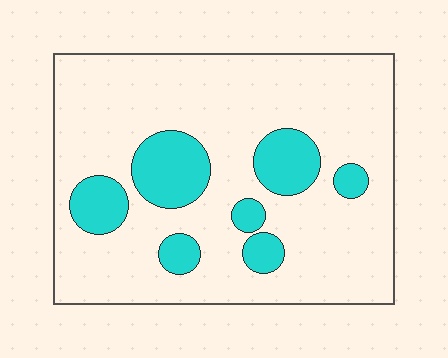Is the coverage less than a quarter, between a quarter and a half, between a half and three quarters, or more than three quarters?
Less than a quarter.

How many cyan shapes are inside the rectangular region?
7.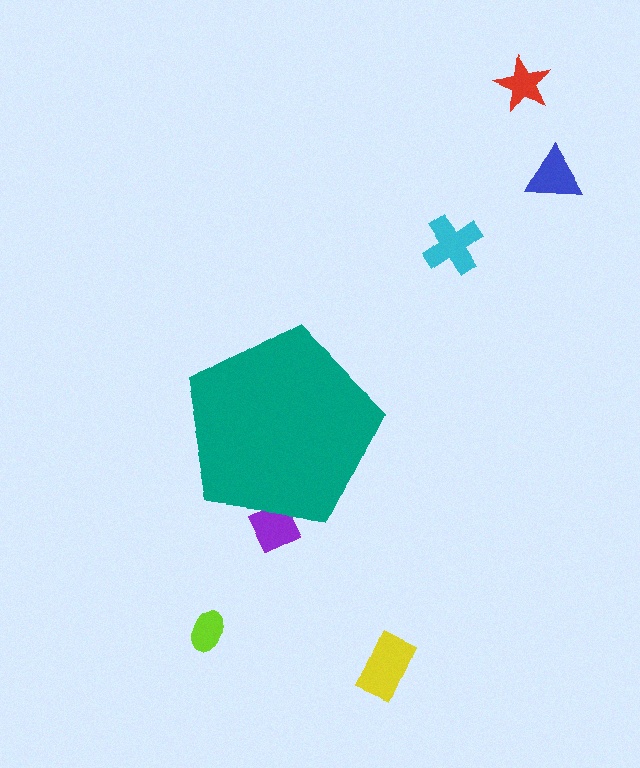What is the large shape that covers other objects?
A teal pentagon.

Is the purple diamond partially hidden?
Yes, the purple diamond is partially hidden behind the teal pentagon.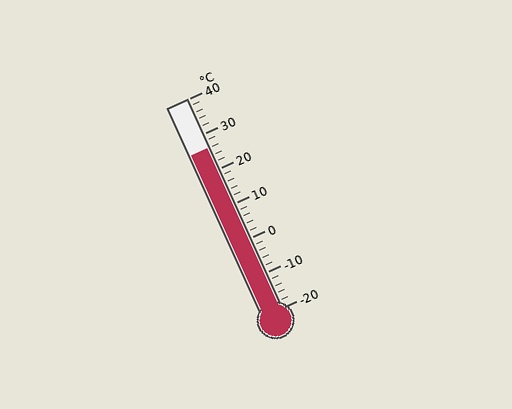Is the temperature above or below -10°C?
The temperature is above -10°C.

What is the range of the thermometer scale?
The thermometer scale ranges from -20°C to 40°C.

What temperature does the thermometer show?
The thermometer shows approximately 26°C.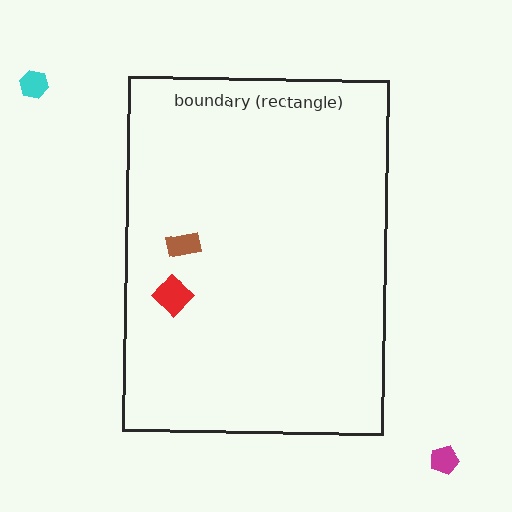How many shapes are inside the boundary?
2 inside, 2 outside.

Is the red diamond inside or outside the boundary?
Inside.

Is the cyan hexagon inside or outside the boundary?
Outside.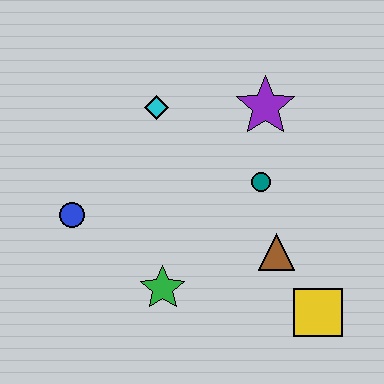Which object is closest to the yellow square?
The brown triangle is closest to the yellow square.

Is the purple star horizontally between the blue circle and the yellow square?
Yes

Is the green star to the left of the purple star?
Yes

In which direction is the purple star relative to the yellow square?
The purple star is above the yellow square.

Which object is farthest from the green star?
The purple star is farthest from the green star.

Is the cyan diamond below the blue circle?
No